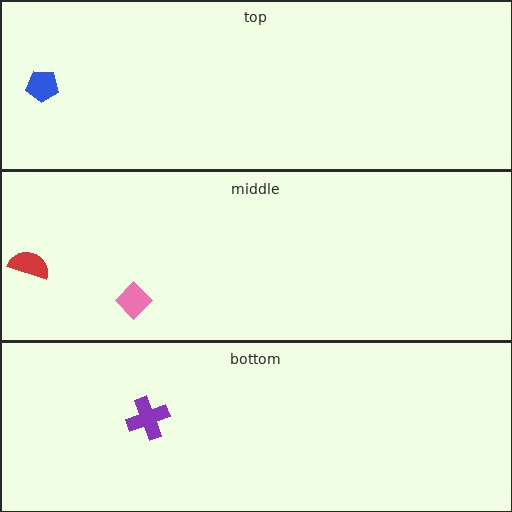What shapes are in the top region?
The blue pentagon.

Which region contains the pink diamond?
The middle region.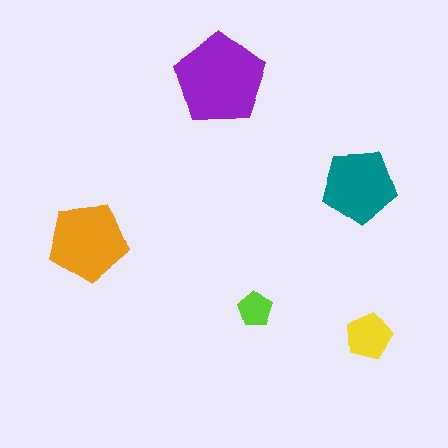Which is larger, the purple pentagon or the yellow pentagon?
The purple one.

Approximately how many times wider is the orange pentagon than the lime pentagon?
About 2.5 times wider.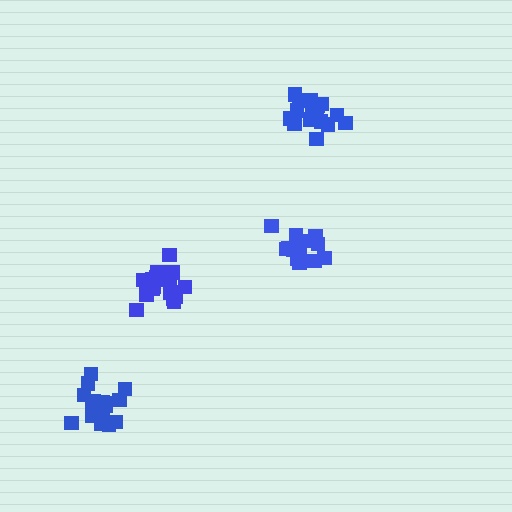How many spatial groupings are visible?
There are 4 spatial groupings.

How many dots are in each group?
Group 1: 16 dots, Group 2: 21 dots, Group 3: 17 dots, Group 4: 15 dots (69 total).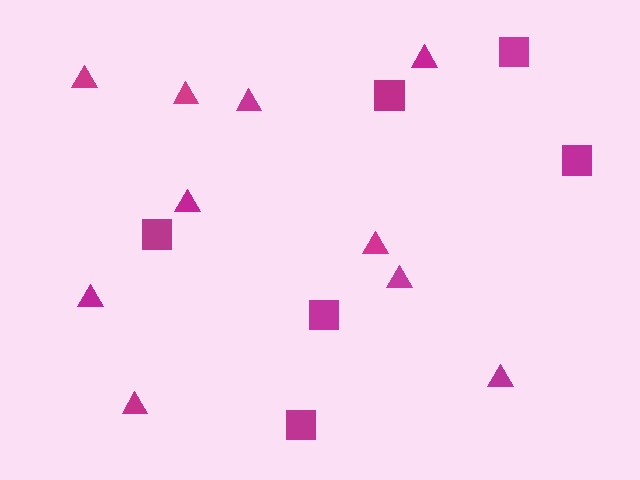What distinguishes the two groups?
There are 2 groups: one group of triangles (10) and one group of squares (6).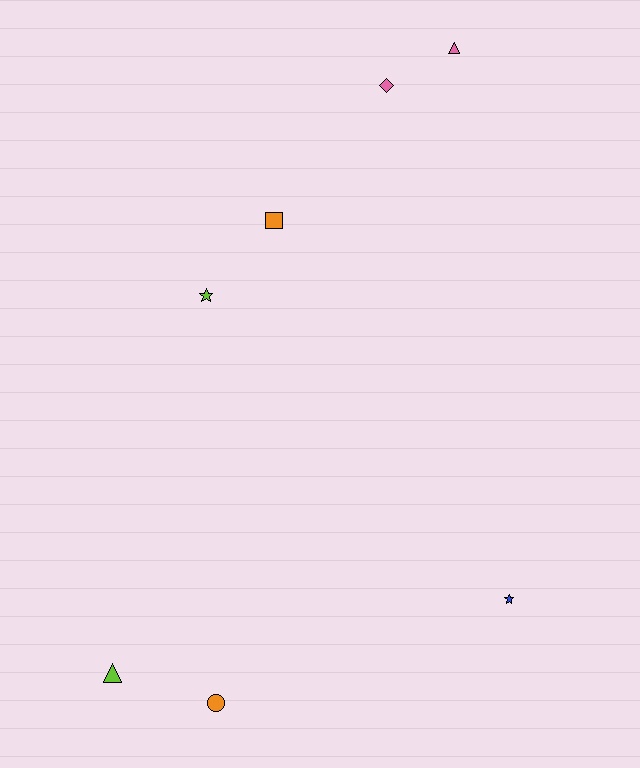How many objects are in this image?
There are 7 objects.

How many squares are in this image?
There is 1 square.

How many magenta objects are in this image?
There are no magenta objects.